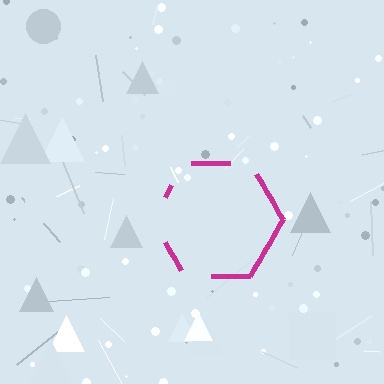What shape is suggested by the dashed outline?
The dashed outline suggests a hexagon.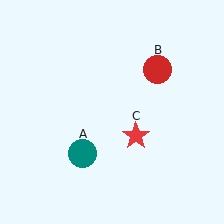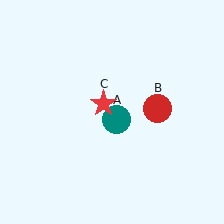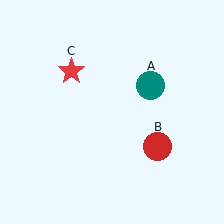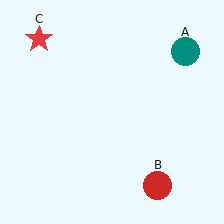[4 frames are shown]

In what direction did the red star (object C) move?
The red star (object C) moved up and to the left.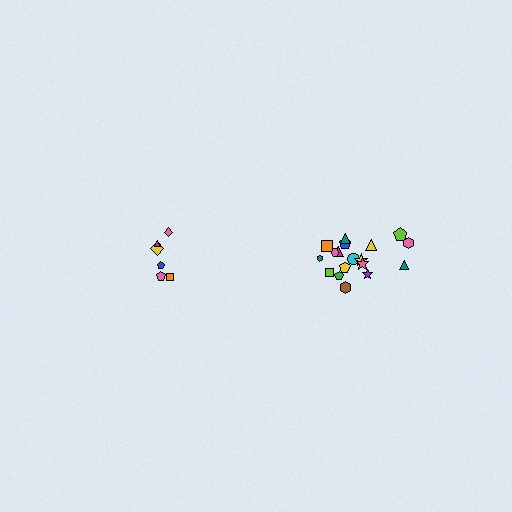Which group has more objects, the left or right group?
The right group.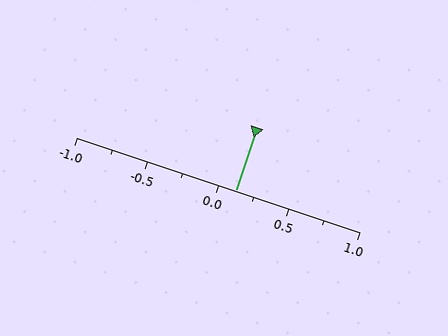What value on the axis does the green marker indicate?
The marker indicates approximately 0.12.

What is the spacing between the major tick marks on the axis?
The major ticks are spaced 0.5 apart.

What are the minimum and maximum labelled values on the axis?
The axis runs from -1.0 to 1.0.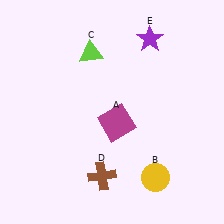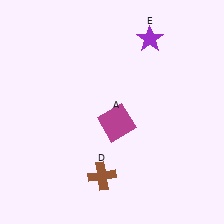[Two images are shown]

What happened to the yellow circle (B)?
The yellow circle (B) was removed in Image 2. It was in the bottom-right area of Image 1.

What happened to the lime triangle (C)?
The lime triangle (C) was removed in Image 2. It was in the top-left area of Image 1.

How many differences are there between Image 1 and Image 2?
There are 2 differences between the two images.